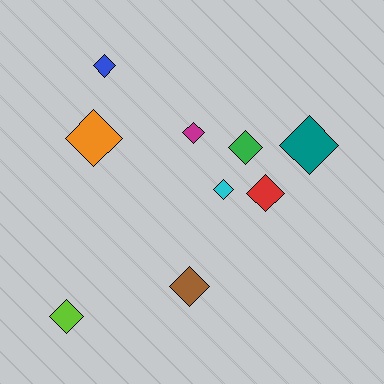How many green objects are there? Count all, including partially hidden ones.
There is 1 green object.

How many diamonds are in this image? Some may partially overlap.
There are 9 diamonds.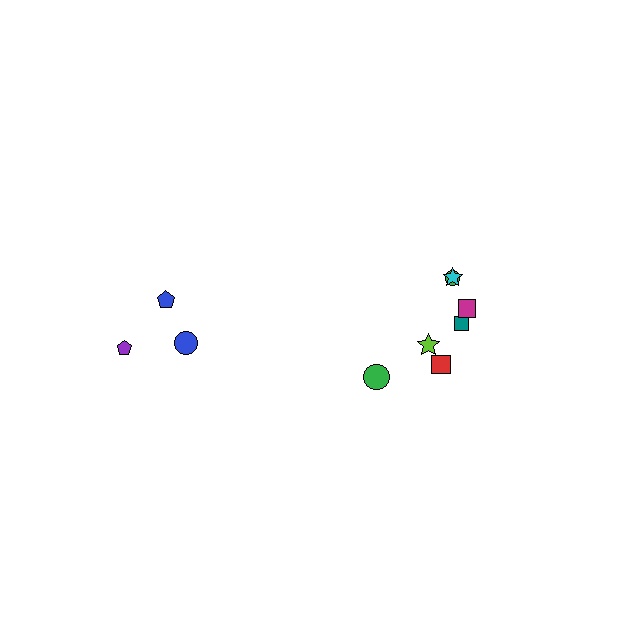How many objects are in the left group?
There are 3 objects.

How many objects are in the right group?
There are 7 objects.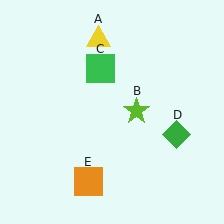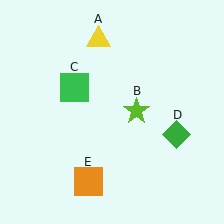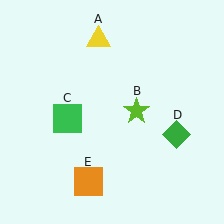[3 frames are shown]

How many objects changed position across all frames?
1 object changed position: green square (object C).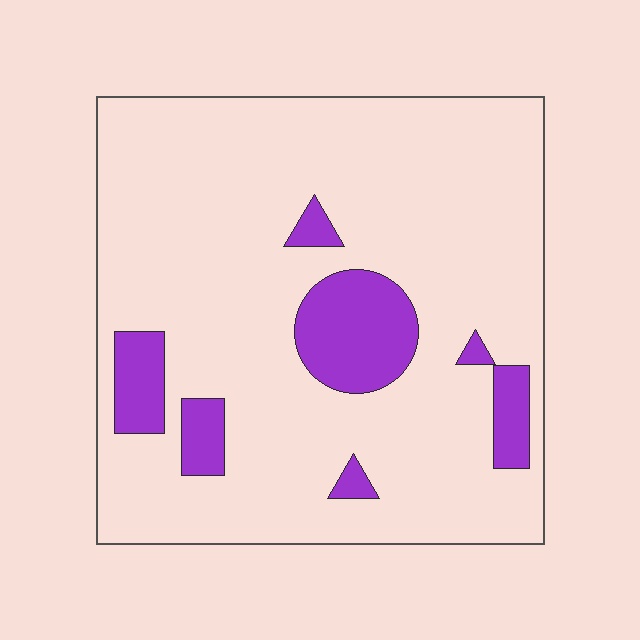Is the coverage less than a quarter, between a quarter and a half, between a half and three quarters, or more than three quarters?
Less than a quarter.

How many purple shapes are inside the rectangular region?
7.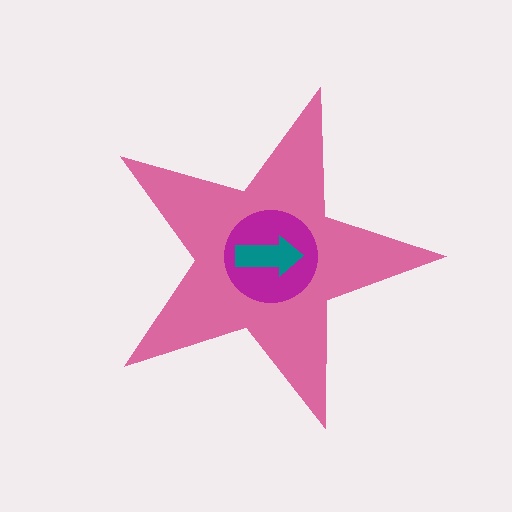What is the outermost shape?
The pink star.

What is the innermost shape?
The teal arrow.